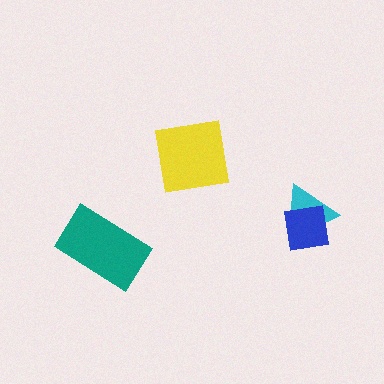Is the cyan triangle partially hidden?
Yes, it is partially covered by another shape.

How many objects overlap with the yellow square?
0 objects overlap with the yellow square.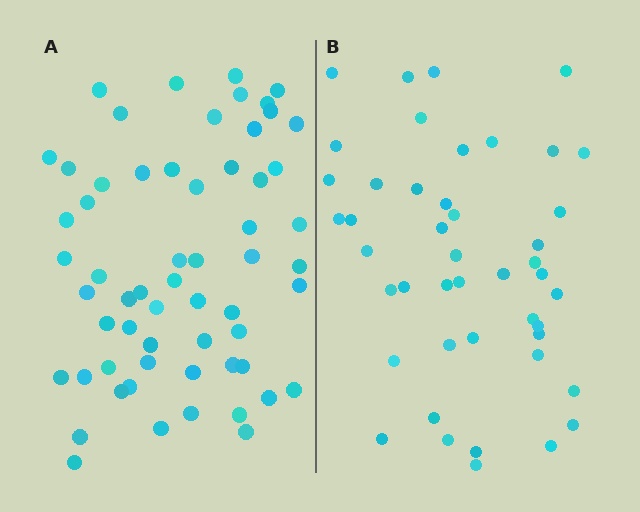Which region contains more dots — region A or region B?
Region A (the left region) has more dots.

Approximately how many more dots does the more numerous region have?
Region A has approximately 15 more dots than region B.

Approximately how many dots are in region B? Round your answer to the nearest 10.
About 40 dots. (The exact count is 45, which rounds to 40.)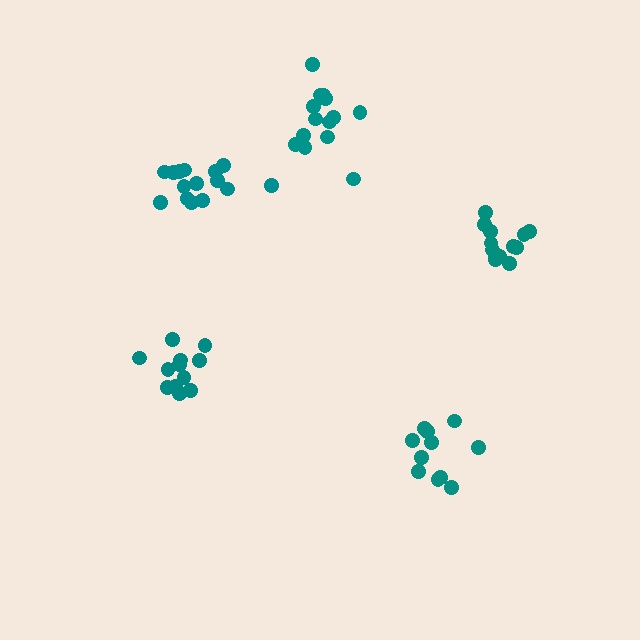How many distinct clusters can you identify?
There are 5 distinct clusters.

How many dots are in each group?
Group 1: 15 dots, Group 2: 14 dots, Group 3: 11 dots, Group 4: 12 dots, Group 5: 13 dots (65 total).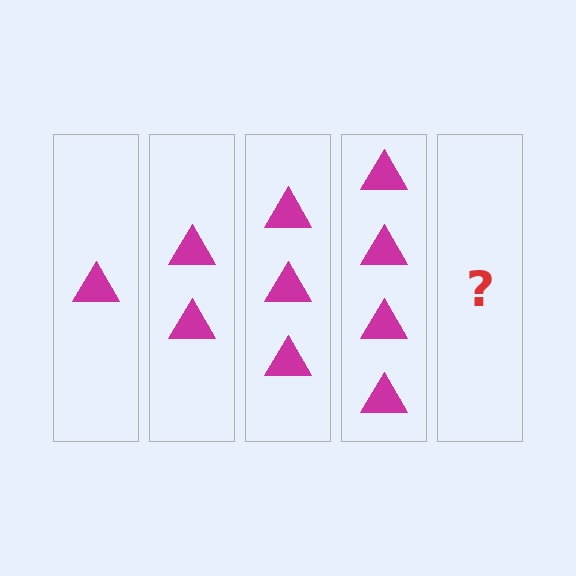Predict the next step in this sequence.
The next step is 5 triangles.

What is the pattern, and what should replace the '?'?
The pattern is that each step adds one more triangle. The '?' should be 5 triangles.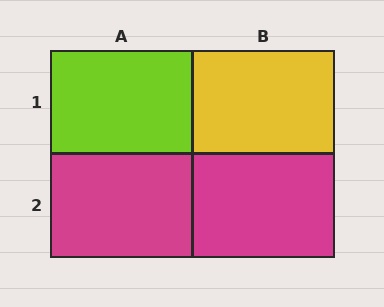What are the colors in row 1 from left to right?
Lime, yellow.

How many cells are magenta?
2 cells are magenta.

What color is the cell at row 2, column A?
Magenta.